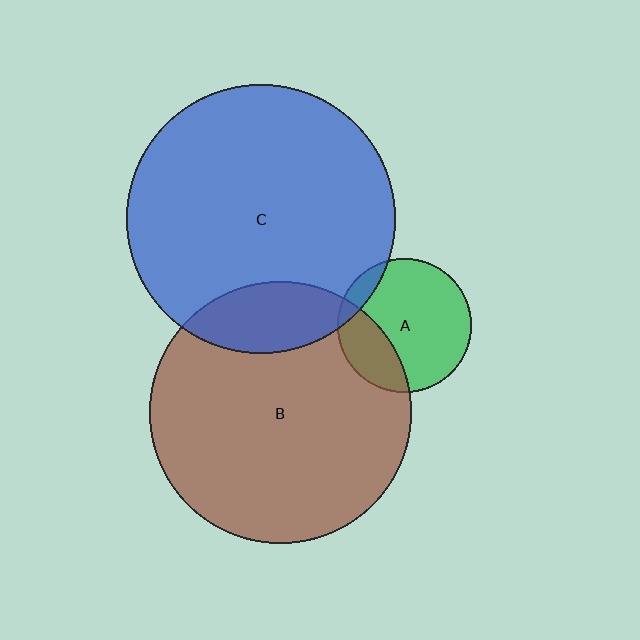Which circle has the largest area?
Circle C (blue).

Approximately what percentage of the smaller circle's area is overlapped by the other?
Approximately 25%.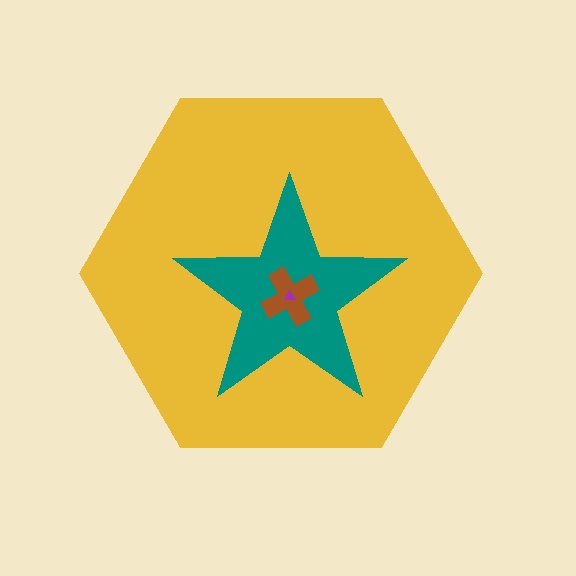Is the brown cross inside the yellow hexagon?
Yes.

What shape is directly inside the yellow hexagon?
The teal star.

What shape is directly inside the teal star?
The brown cross.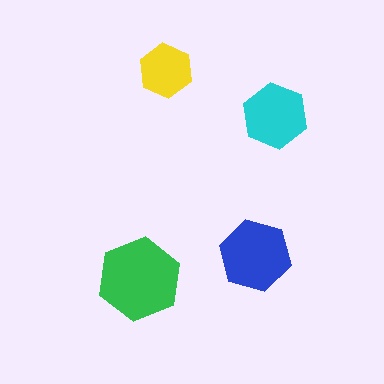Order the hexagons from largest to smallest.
the green one, the blue one, the cyan one, the yellow one.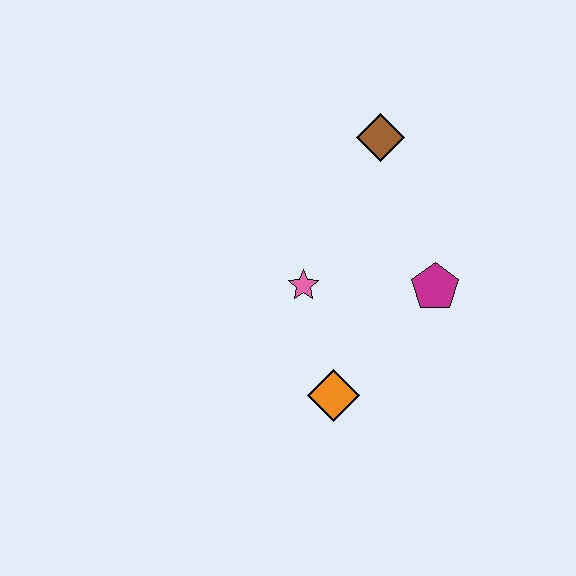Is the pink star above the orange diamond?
Yes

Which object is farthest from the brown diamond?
The orange diamond is farthest from the brown diamond.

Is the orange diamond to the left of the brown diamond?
Yes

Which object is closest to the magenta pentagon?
The pink star is closest to the magenta pentagon.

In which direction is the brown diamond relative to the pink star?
The brown diamond is above the pink star.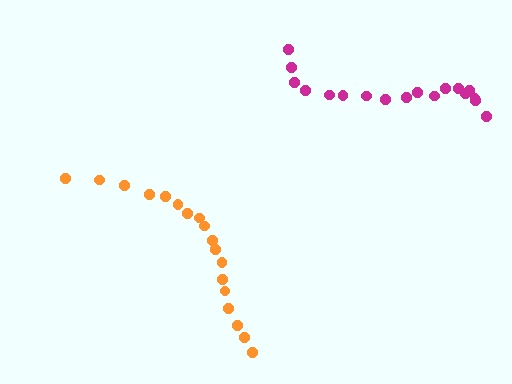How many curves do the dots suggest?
There are 2 distinct paths.